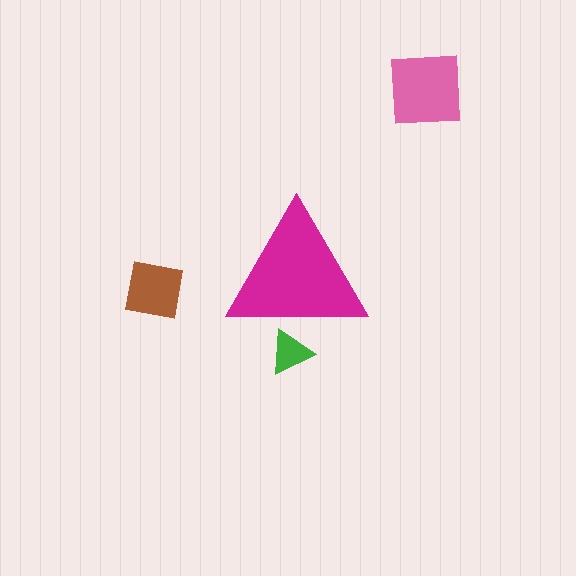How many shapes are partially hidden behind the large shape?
1 shape is partially hidden.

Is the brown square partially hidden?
No, the brown square is fully visible.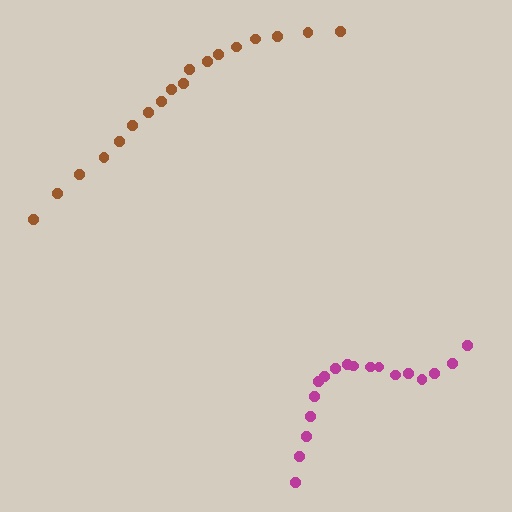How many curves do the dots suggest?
There are 2 distinct paths.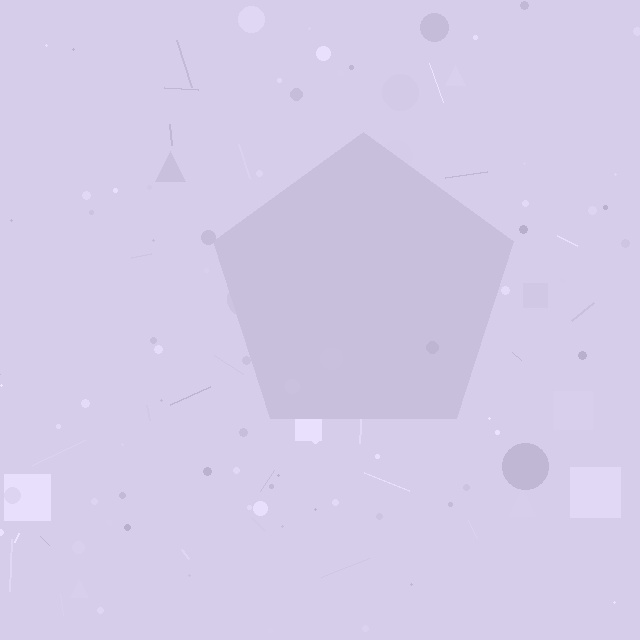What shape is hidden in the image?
A pentagon is hidden in the image.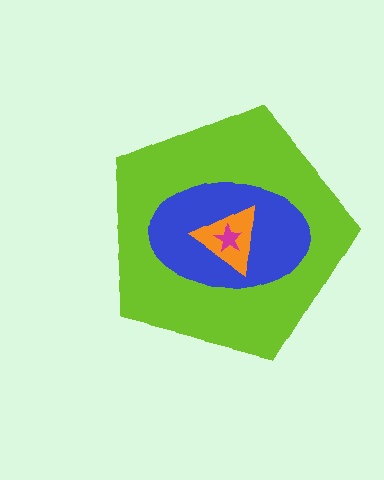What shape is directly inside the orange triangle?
The magenta star.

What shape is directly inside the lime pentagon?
The blue ellipse.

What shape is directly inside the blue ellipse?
The orange triangle.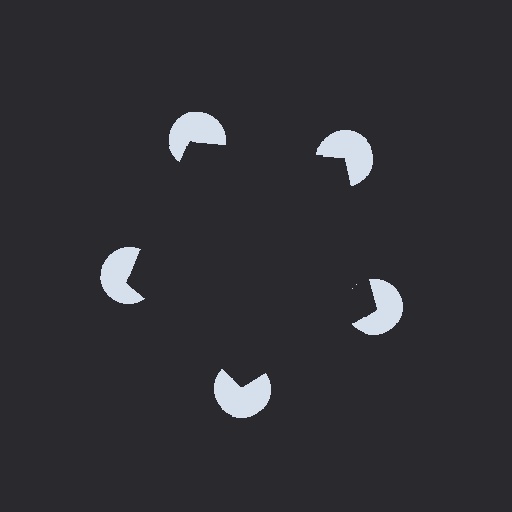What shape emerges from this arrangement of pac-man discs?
An illusory pentagon — its edges are inferred from the aligned wedge cuts in the pac-man discs, not physically drawn.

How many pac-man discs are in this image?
There are 5 — one at each vertex of the illusory pentagon.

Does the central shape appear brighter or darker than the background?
It typically appears slightly darker than the background, even though no actual brightness change is drawn.